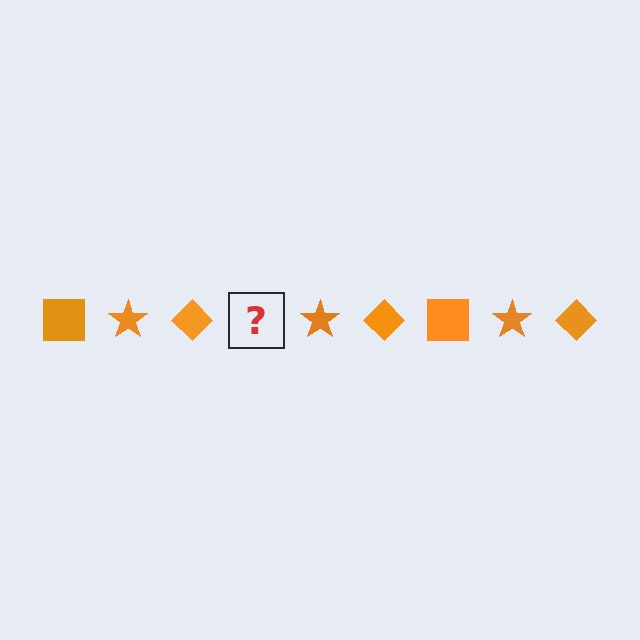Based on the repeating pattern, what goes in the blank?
The blank should be an orange square.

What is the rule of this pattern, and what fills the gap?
The rule is that the pattern cycles through square, star, diamond shapes in orange. The gap should be filled with an orange square.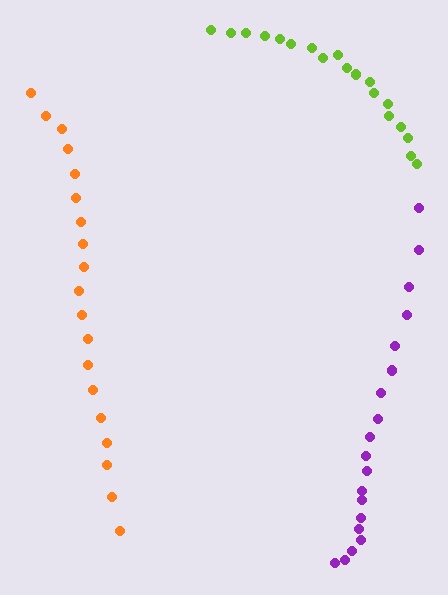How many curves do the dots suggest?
There are 3 distinct paths.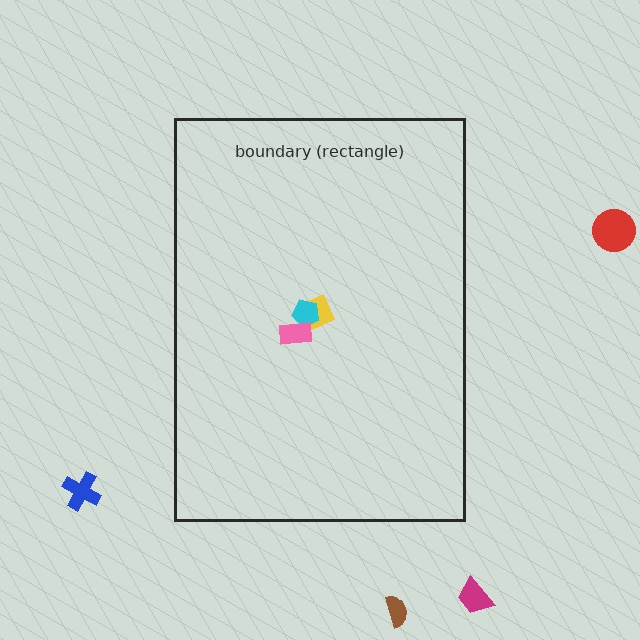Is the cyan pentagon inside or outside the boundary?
Inside.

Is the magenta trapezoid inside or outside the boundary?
Outside.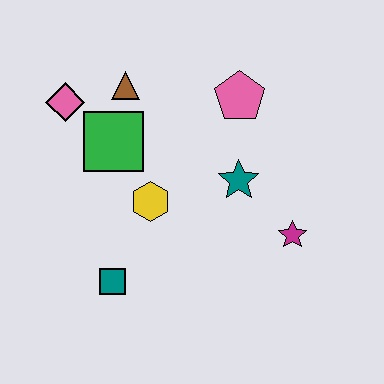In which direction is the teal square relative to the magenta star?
The teal square is to the left of the magenta star.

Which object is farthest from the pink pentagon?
The teal square is farthest from the pink pentagon.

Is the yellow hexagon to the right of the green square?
Yes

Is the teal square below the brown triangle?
Yes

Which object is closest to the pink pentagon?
The teal star is closest to the pink pentagon.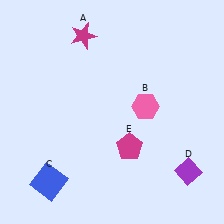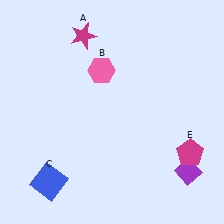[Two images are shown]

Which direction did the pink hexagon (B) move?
The pink hexagon (B) moved left.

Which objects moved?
The objects that moved are: the pink hexagon (B), the magenta pentagon (E).